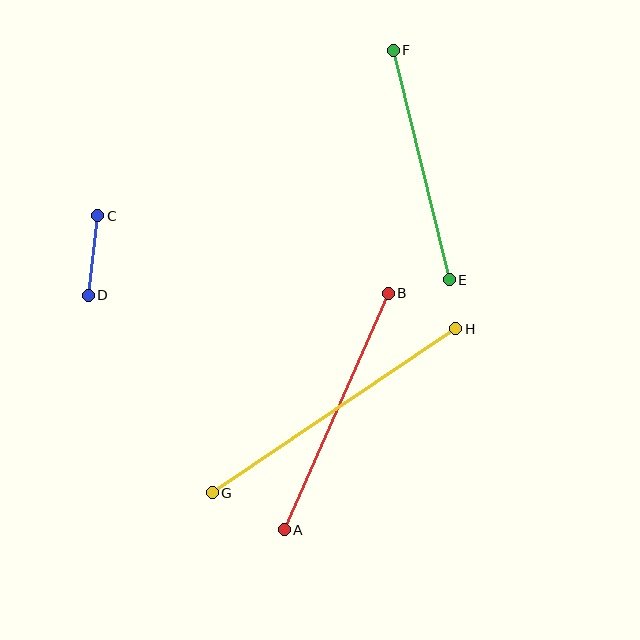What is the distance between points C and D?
The distance is approximately 80 pixels.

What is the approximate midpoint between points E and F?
The midpoint is at approximately (421, 165) pixels.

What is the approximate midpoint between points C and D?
The midpoint is at approximately (93, 255) pixels.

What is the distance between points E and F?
The distance is approximately 236 pixels.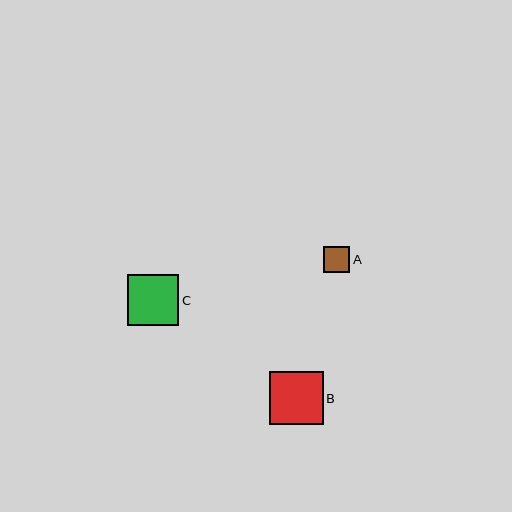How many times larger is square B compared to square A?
Square B is approximately 2.0 times the size of square A.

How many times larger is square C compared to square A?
Square C is approximately 1.9 times the size of square A.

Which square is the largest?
Square B is the largest with a size of approximately 54 pixels.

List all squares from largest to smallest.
From largest to smallest: B, C, A.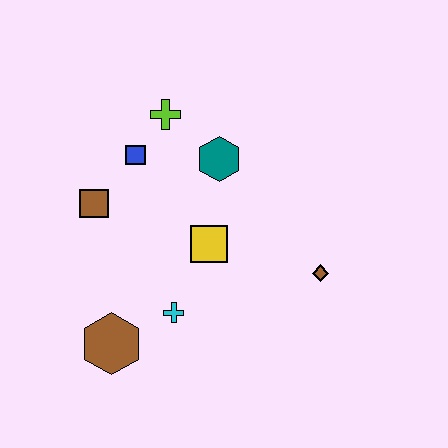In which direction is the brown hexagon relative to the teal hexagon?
The brown hexagon is below the teal hexagon.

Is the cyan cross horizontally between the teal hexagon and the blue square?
Yes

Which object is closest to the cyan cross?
The brown hexagon is closest to the cyan cross.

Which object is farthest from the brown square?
The brown diamond is farthest from the brown square.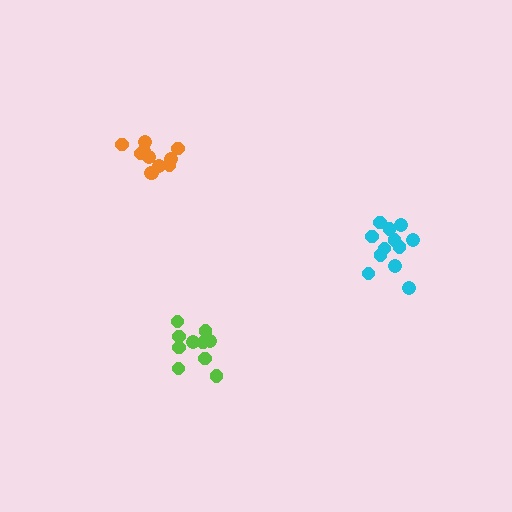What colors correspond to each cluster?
The clusters are colored: cyan, lime, orange.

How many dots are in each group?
Group 1: 12 dots, Group 2: 10 dots, Group 3: 11 dots (33 total).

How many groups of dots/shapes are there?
There are 3 groups.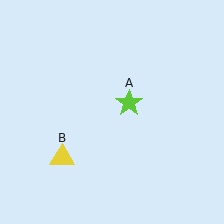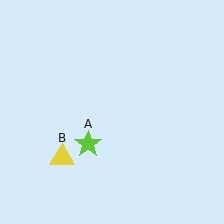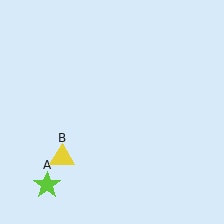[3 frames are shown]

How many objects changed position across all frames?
1 object changed position: lime star (object A).